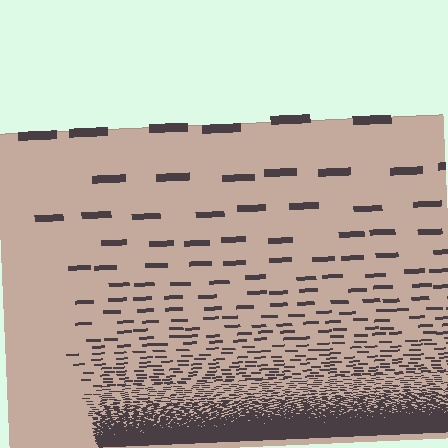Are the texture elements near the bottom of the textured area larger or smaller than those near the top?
Smaller. The gradient is inverted — elements near the bottom are smaller and denser.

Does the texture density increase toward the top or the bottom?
Density increases toward the bottom.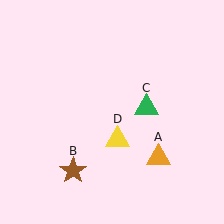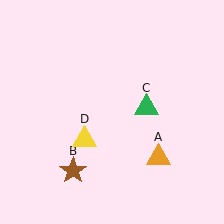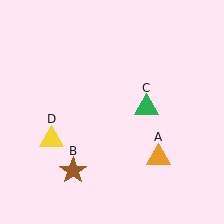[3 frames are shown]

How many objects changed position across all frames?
1 object changed position: yellow triangle (object D).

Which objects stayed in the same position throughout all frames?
Orange triangle (object A) and brown star (object B) and green triangle (object C) remained stationary.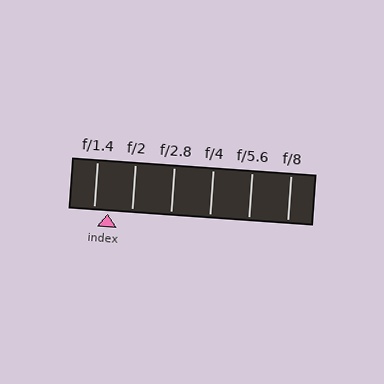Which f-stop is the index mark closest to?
The index mark is closest to f/1.4.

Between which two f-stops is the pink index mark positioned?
The index mark is between f/1.4 and f/2.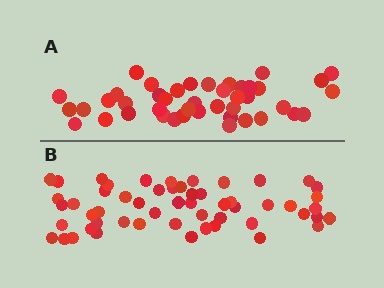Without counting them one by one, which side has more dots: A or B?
Region B (the bottom region) has more dots.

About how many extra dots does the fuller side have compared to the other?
Region B has roughly 12 or so more dots than region A.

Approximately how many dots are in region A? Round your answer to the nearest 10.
About 40 dots. (The exact count is 43, which rounds to 40.)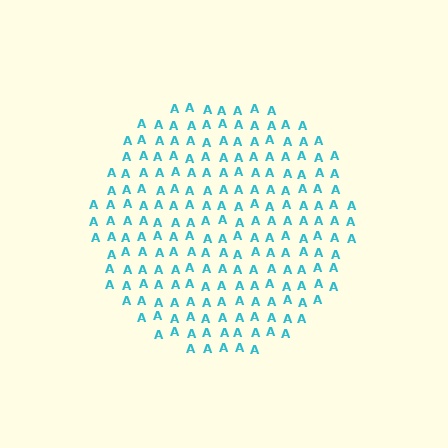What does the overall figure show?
The overall figure shows a circle.